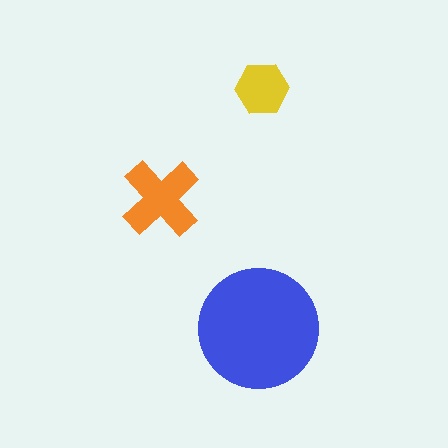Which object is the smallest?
The yellow hexagon.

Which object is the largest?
The blue circle.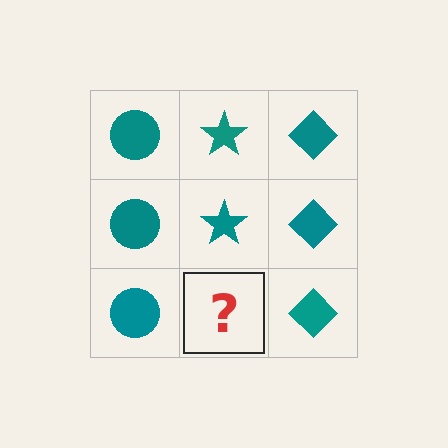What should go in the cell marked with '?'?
The missing cell should contain a teal star.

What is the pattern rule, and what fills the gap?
The rule is that each column has a consistent shape. The gap should be filled with a teal star.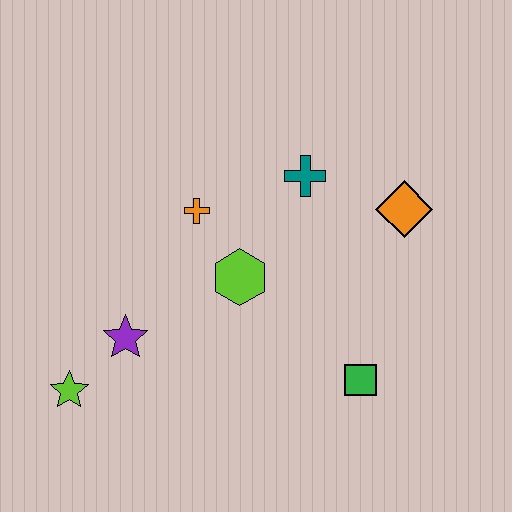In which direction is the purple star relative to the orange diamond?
The purple star is to the left of the orange diamond.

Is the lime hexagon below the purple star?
No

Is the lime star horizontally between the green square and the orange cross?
No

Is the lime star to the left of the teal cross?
Yes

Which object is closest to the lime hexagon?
The orange cross is closest to the lime hexagon.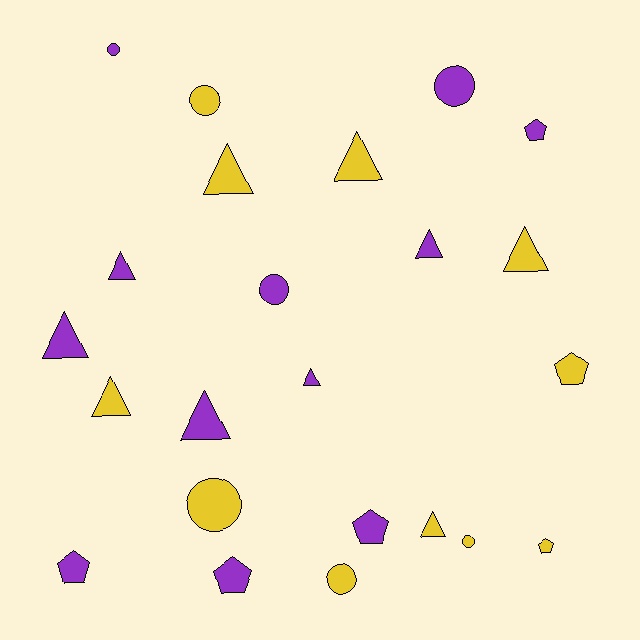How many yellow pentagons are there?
There are 2 yellow pentagons.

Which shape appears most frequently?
Triangle, with 10 objects.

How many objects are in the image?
There are 23 objects.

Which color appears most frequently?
Purple, with 12 objects.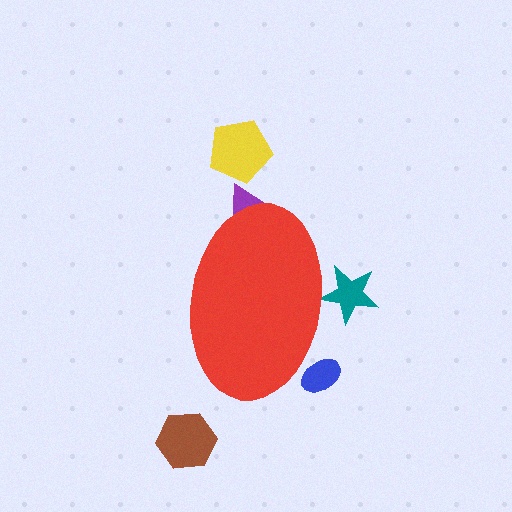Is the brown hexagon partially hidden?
No, the brown hexagon is fully visible.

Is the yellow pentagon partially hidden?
No, the yellow pentagon is fully visible.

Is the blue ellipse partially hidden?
Yes, the blue ellipse is partially hidden behind the red ellipse.